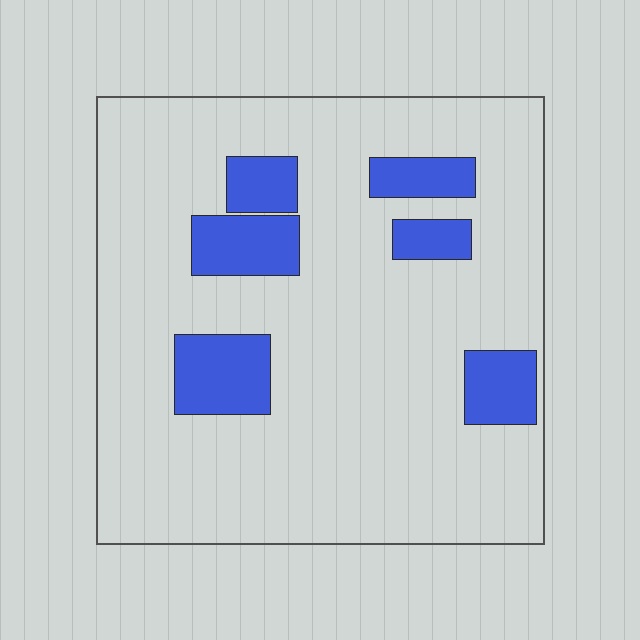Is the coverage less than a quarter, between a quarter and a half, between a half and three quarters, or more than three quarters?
Less than a quarter.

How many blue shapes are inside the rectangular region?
6.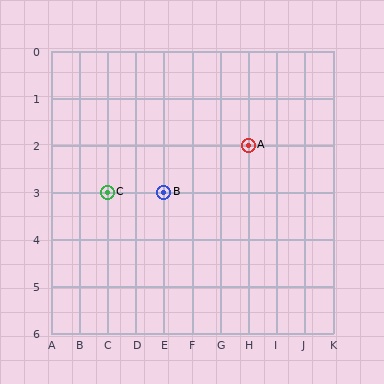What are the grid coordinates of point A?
Point A is at grid coordinates (H, 2).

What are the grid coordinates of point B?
Point B is at grid coordinates (E, 3).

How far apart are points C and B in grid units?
Points C and B are 2 columns apart.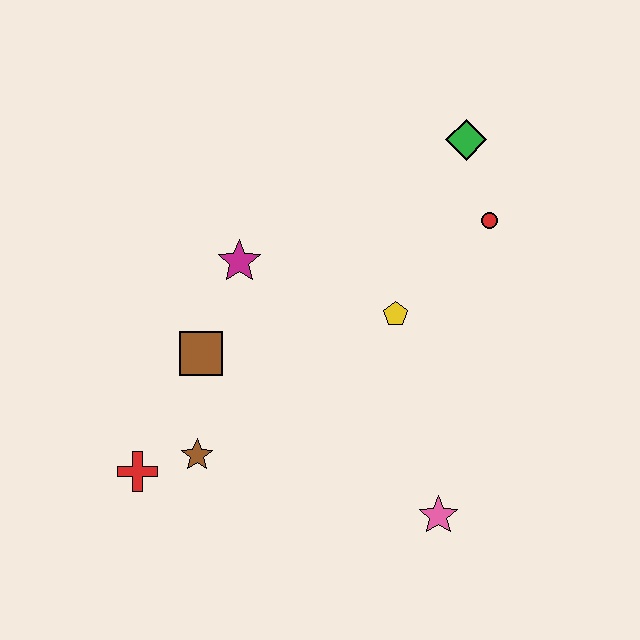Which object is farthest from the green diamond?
The red cross is farthest from the green diamond.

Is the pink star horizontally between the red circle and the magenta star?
Yes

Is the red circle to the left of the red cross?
No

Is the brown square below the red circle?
Yes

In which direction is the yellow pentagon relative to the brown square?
The yellow pentagon is to the right of the brown square.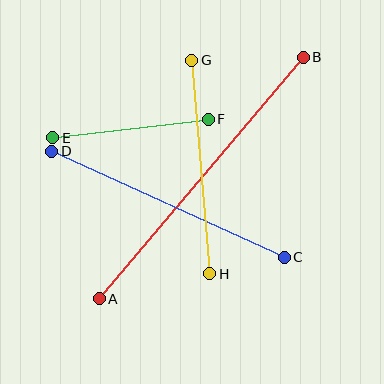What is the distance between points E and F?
The distance is approximately 157 pixels.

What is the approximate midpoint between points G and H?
The midpoint is at approximately (201, 167) pixels.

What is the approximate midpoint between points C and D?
The midpoint is at approximately (168, 204) pixels.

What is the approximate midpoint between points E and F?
The midpoint is at approximately (130, 129) pixels.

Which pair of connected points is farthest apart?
Points A and B are farthest apart.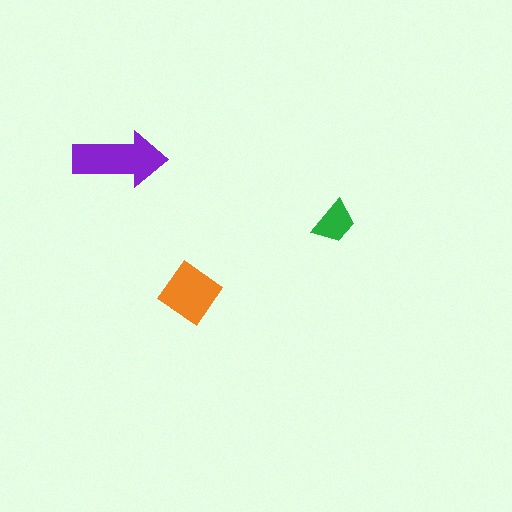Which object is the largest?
The purple arrow.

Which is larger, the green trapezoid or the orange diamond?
The orange diamond.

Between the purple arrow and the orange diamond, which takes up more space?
The purple arrow.